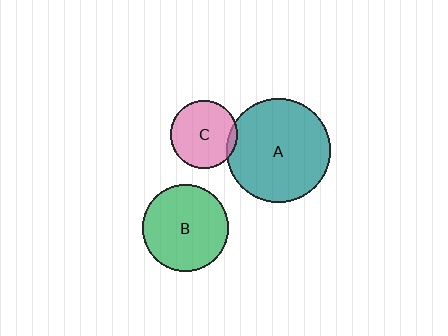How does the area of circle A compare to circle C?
Approximately 2.4 times.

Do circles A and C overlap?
Yes.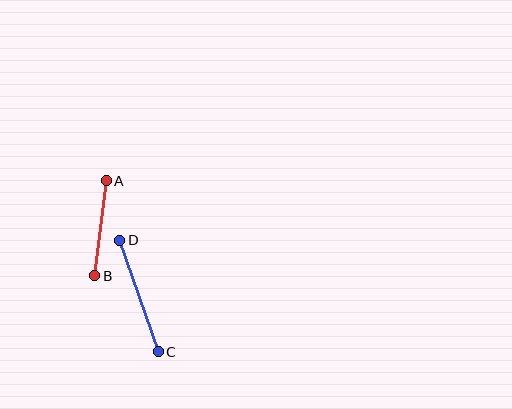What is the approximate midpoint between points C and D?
The midpoint is at approximately (139, 296) pixels.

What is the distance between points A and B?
The distance is approximately 96 pixels.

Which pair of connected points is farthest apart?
Points C and D are farthest apart.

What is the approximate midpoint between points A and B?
The midpoint is at approximately (100, 228) pixels.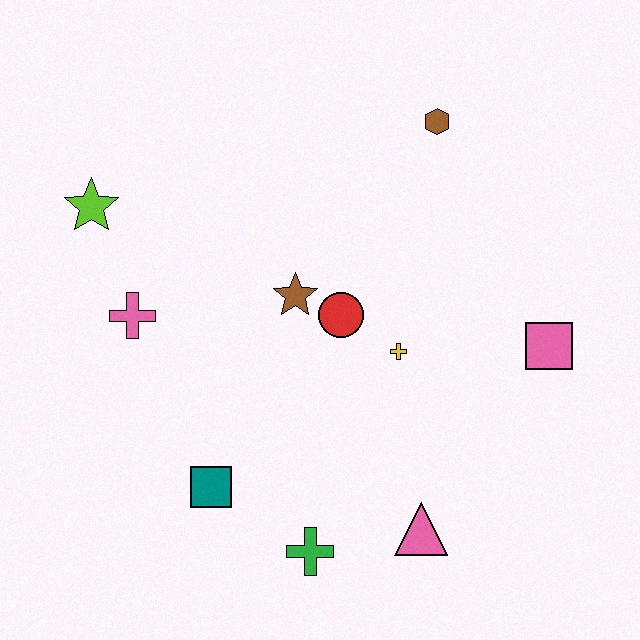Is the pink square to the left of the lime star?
No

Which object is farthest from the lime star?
The pink square is farthest from the lime star.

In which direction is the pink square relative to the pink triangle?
The pink square is above the pink triangle.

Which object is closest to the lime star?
The pink cross is closest to the lime star.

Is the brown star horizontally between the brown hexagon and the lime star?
Yes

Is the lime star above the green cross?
Yes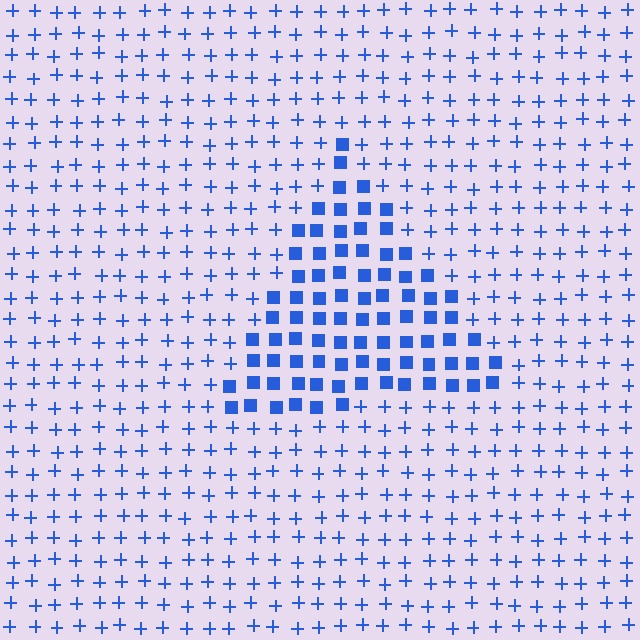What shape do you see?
I see a triangle.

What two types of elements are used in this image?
The image uses squares inside the triangle region and plus signs outside it.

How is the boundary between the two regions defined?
The boundary is defined by a change in element shape: squares inside vs. plus signs outside. All elements share the same color and spacing.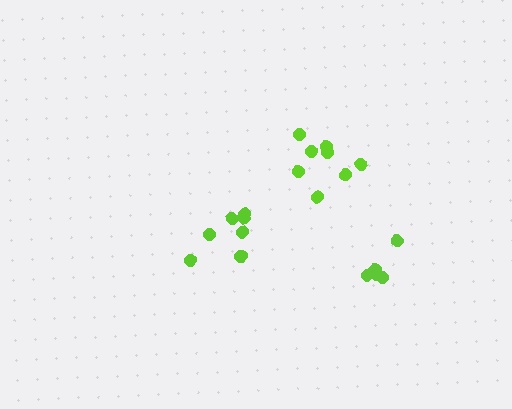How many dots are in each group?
Group 1: 8 dots, Group 2: 7 dots, Group 3: 5 dots (20 total).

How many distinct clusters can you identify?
There are 3 distinct clusters.